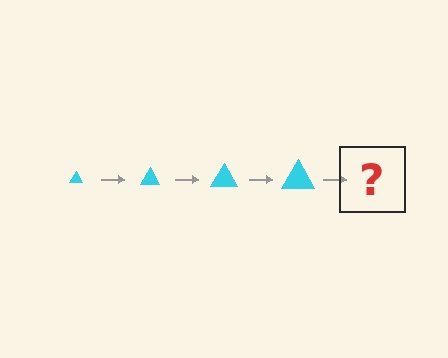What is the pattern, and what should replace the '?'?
The pattern is that the triangle gets progressively larger each step. The '?' should be a cyan triangle, larger than the previous one.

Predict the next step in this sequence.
The next step is a cyan triangle, larger than the previous one.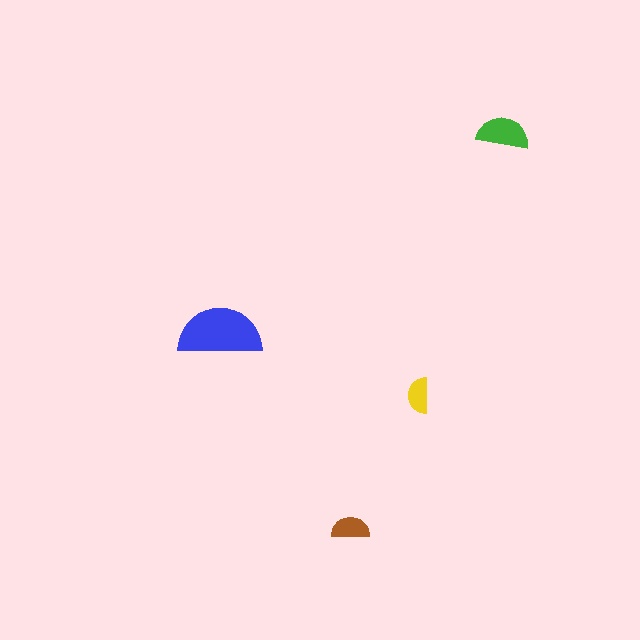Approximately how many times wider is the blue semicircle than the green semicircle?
About 1.5 times wider.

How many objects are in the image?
There are 4 objects in the image.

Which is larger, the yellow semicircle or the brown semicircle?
The brown one.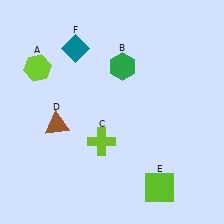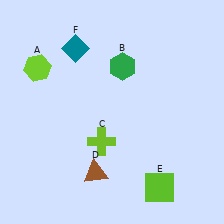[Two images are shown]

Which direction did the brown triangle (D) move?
The brown triangle (D) moved down.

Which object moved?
The brown triangle (D) moved down.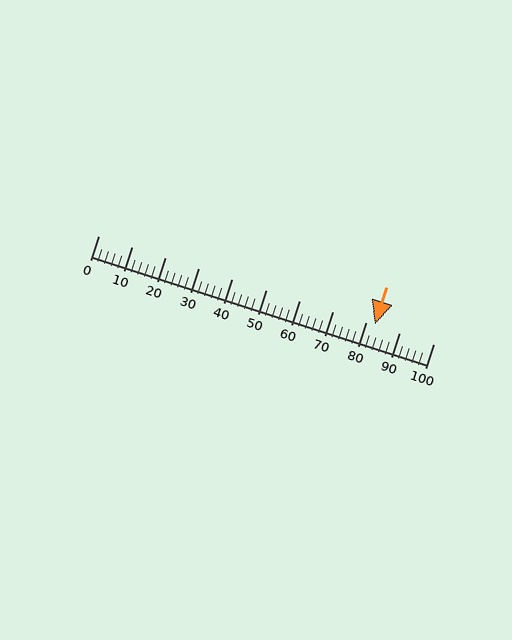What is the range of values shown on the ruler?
The ruler shows values from 0 to 100.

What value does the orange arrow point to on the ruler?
The orange arrow points to approximately 82.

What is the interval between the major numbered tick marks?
The major tick marks are spaced 10 units apart.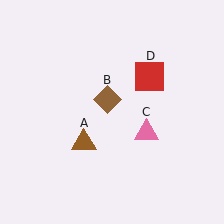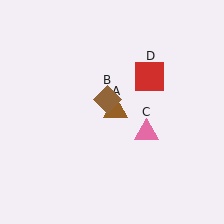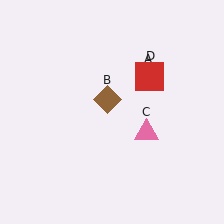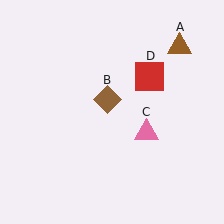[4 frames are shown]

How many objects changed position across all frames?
1 object changed position: brown triangle (object A).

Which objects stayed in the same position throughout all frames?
Brown diamond (object B) and pink triangle (object C) and red square (object D) remained stationary.